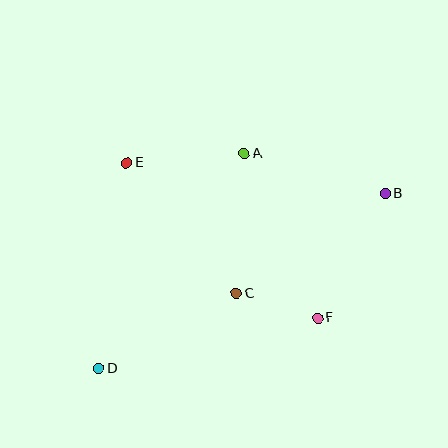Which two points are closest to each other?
Points C and F are closest to each other.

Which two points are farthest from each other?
Points B and D are farthest from each other.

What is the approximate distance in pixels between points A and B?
The distance between A and B is approximately 146 pixels.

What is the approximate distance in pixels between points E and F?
The distance between E and F is approximately 246 pixels.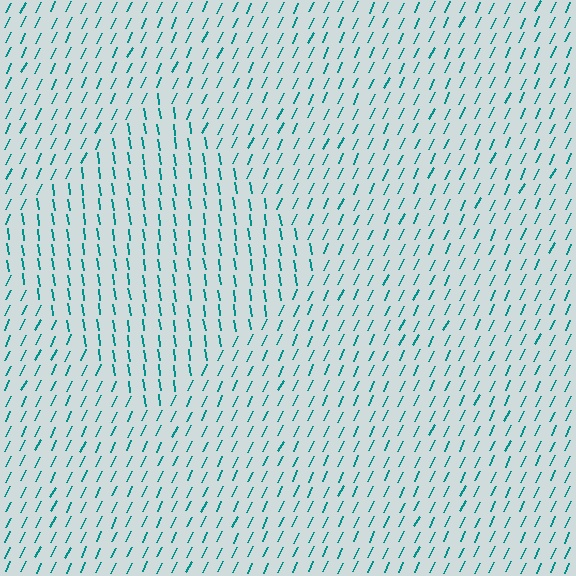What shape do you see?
I see a diamond.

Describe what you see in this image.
The image is filled with small teal line segments. A diamond region in the image has lines oriented differently from the surrounding lines, creating a visible texture boundary.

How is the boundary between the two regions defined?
The boundary is defined purely by a change in line orientation (approximately 35 degrees difference). All lines are the same color and thickness.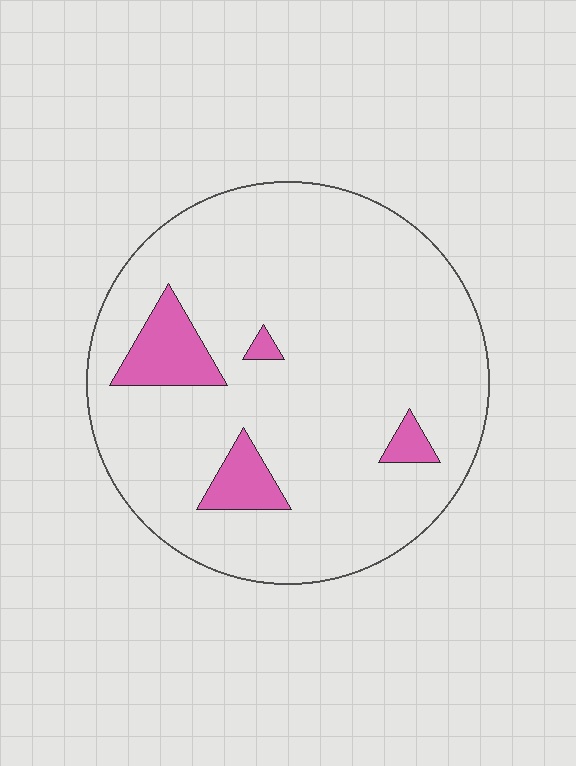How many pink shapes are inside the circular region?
4.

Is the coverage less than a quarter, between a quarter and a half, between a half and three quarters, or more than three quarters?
Less than a quarter.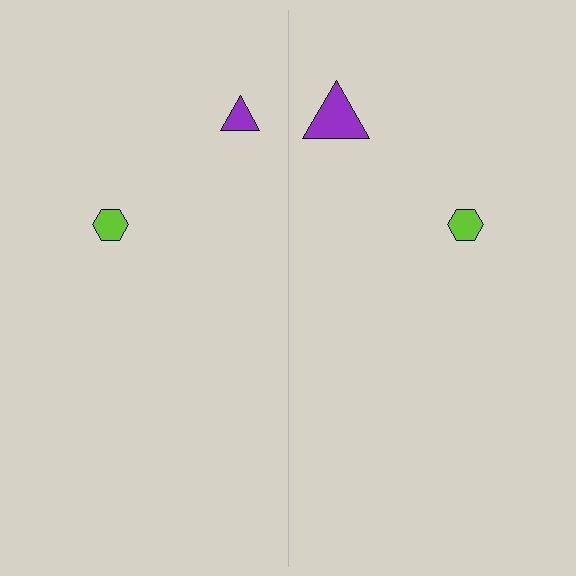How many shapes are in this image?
There are 4 shapes in this image.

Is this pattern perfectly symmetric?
No, the pattern is not perfectly symmetric. The purple triangle on the right side has a different size than its mirror counterpart.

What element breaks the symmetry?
The purple triangle on the right side has a different size than its mirror counterpart.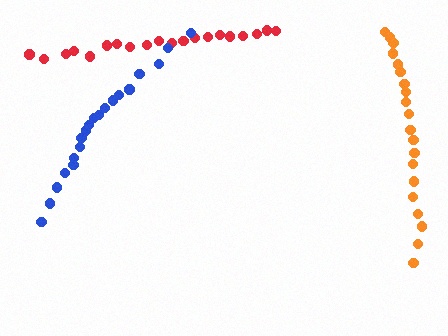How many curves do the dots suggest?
There are 3 distinct paths.